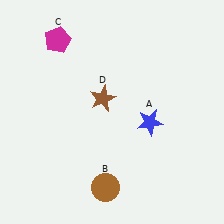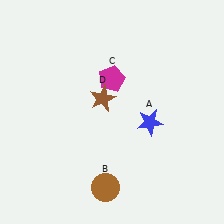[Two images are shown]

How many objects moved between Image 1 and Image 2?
1 object moved between the two images.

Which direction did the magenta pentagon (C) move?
The magenta pentagon (C) moved right.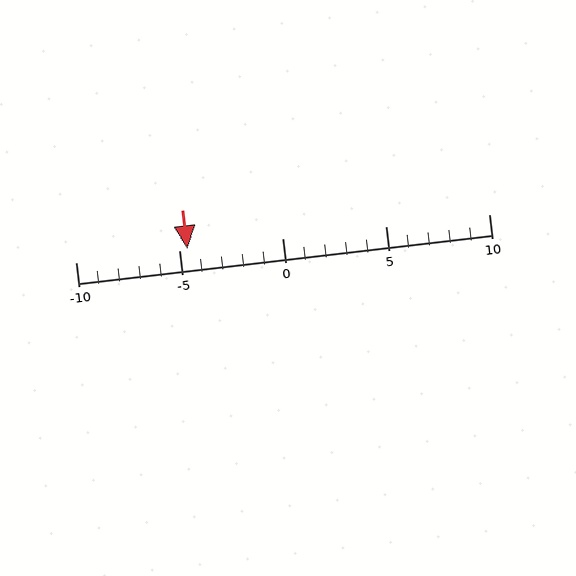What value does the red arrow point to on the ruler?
The red arrow points to approximately -5.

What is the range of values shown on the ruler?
The ruler shows values from -10 to 10.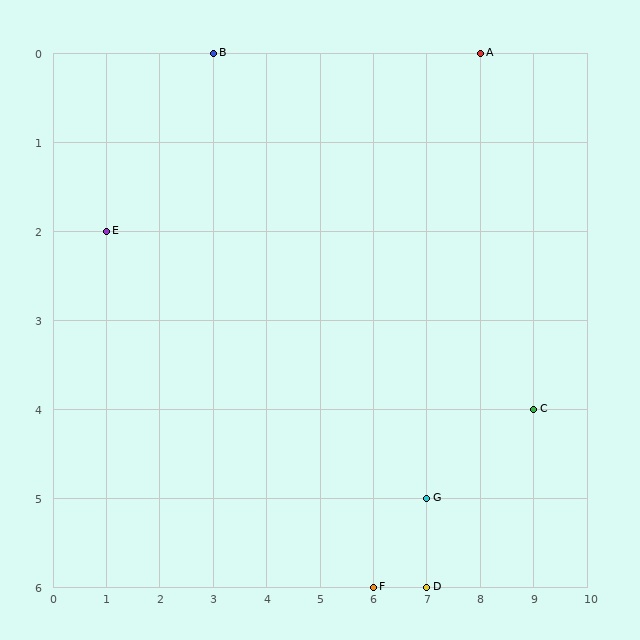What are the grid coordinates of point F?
Point F is at grid coordinates (6, 6).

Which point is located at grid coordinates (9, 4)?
Point C is at (9, 4).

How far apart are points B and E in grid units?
Points B and E are 2 columns and 2 rows apart (about 2.8 grid units diagonally).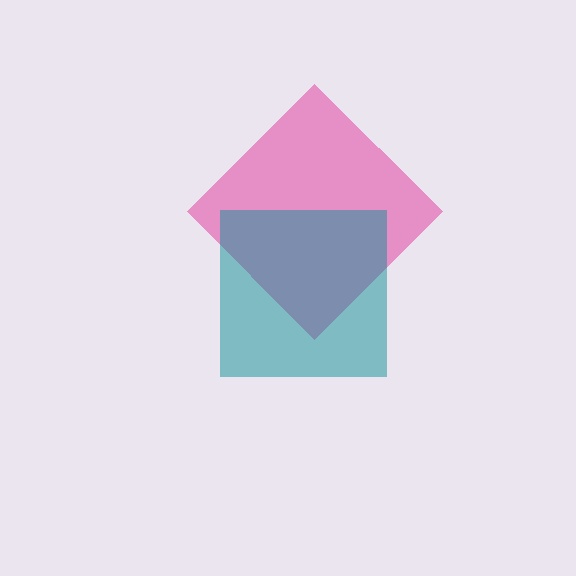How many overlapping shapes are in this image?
There are 2 overlapping shapes in the image.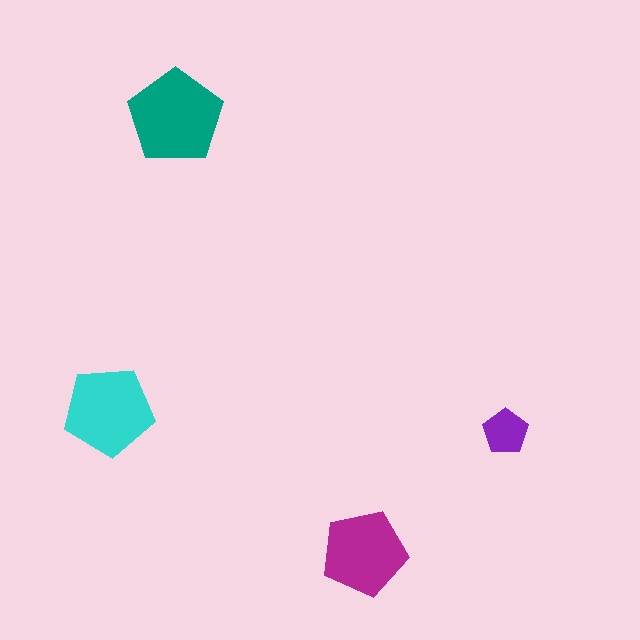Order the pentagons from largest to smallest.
the teal one, the cyan one, the magenta one, the purple one.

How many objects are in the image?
There are 4 objects in the image.